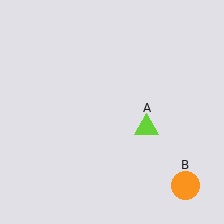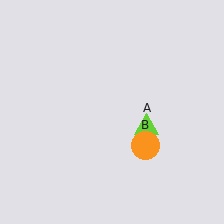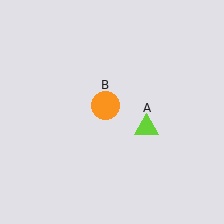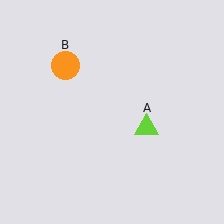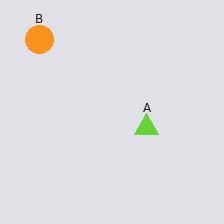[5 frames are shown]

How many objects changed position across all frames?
1 object changed position: orange circle (object B).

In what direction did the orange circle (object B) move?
The orange circle (object B) moved up and to the left.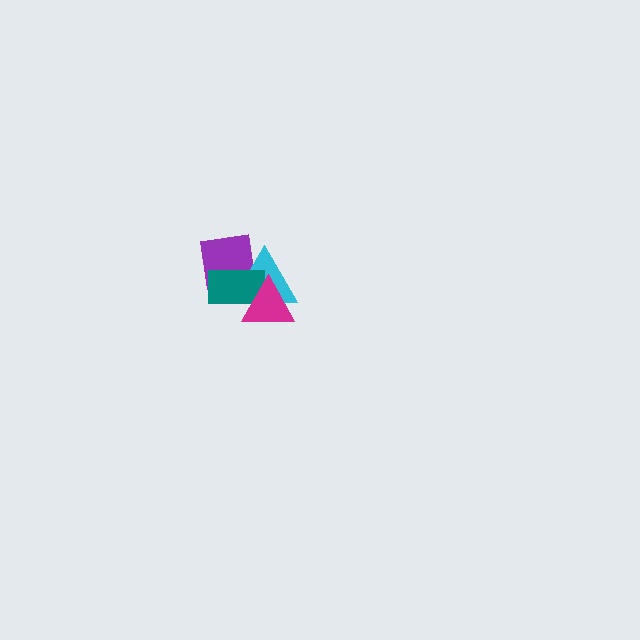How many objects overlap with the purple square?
2 objects overlap with the purple square.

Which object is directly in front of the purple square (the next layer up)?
The cyan triangle is directly in front of the purple square.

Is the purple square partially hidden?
Yes, it is partially covered by another shape.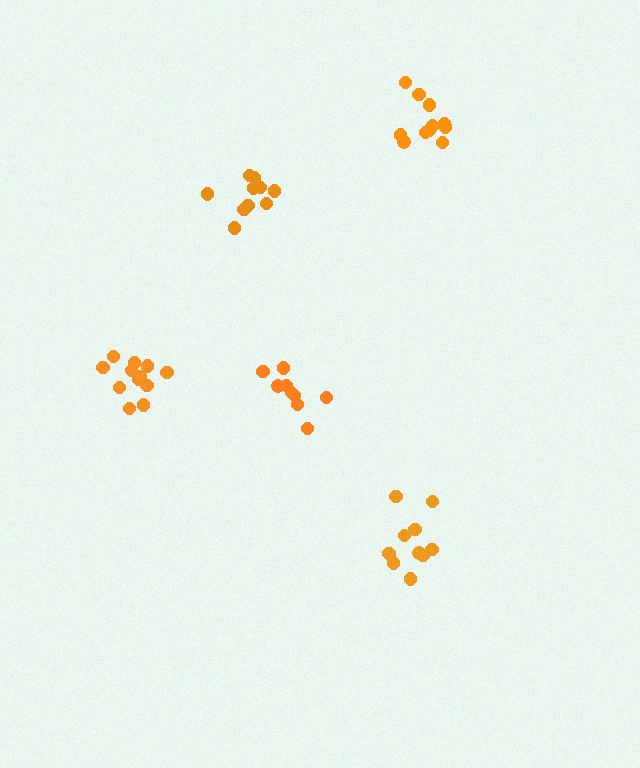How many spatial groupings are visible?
There are 5 spatial groupings.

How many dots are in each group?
Group 1: 10 dots, Group 2: 11 dots, Group 3: 11 dots, Group 4: 12 dots, Group 5: 9 dots (53 total).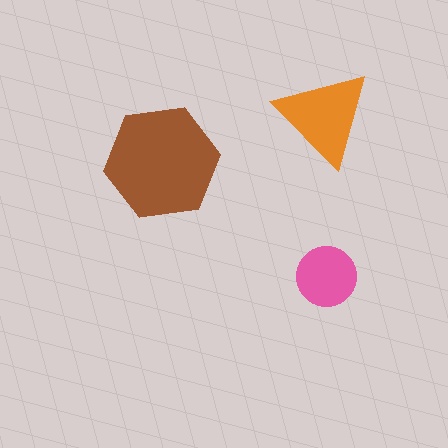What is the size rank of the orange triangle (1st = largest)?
2nd.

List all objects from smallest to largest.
The pink circle, the orange triangle, the brown hexagon.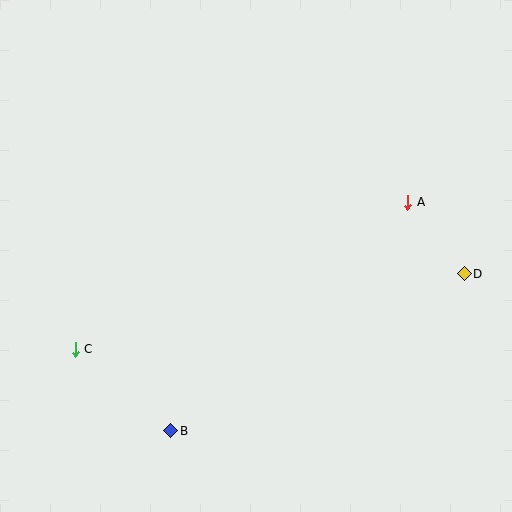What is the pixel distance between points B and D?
The distance between B and D is 333 pixels.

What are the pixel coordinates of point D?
Point D is at (464, 274).